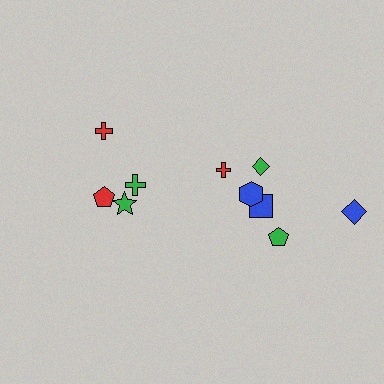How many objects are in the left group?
There are 4 objects.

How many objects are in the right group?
There are 6 objects.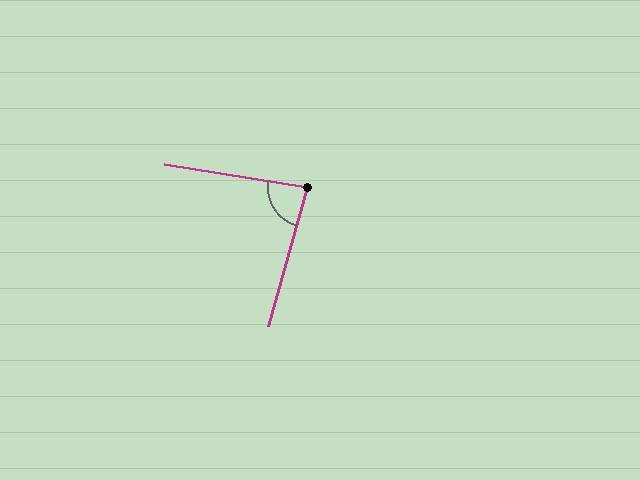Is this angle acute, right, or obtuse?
It is acute.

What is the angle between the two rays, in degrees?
Approximately 83 degrees.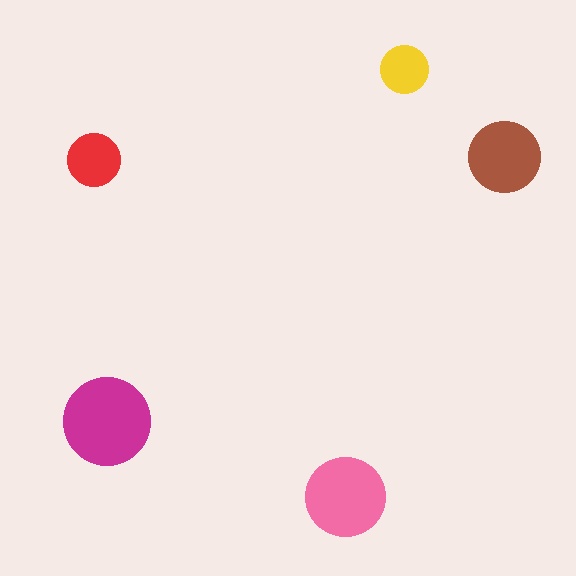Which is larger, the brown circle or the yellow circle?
The brown one.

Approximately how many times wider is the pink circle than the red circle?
About 1.5 times wider.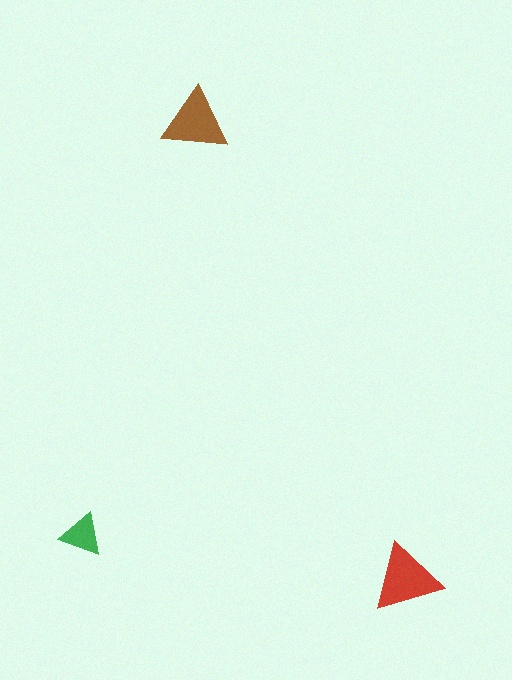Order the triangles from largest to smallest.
the red one, the brown one, the green one.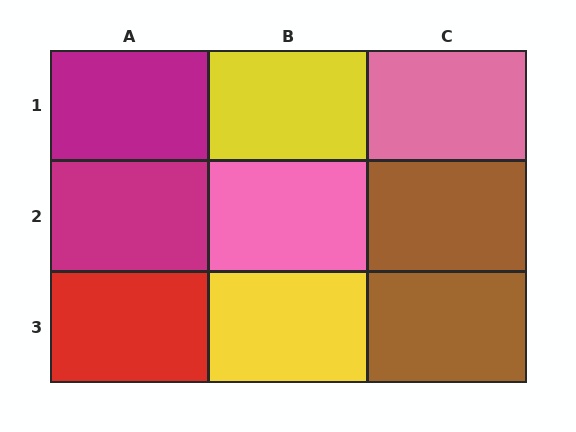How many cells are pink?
2 cells are pink.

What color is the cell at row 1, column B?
Yellow.